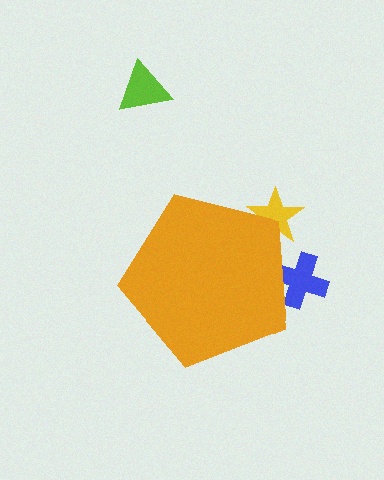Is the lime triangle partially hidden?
No, the lime triangle is fully visible.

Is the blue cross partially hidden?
Yes, the blue cross is partially hidden behind the orange pentagon.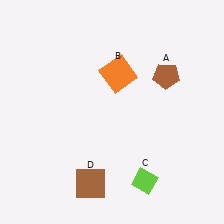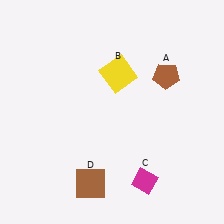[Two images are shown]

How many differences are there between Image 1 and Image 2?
There are 2 differences between the two images.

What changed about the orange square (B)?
In Image 1, B is orange. In Image 2, it changed to yellow.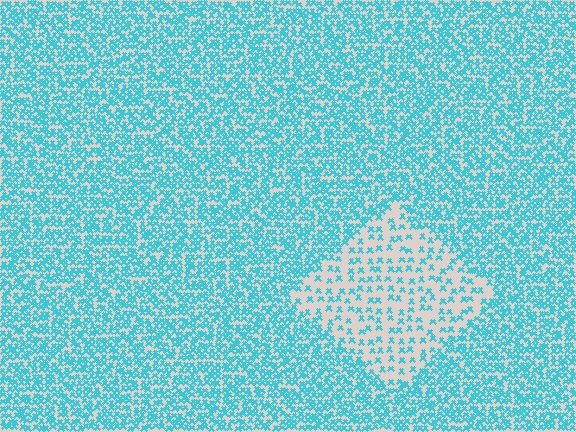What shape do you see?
I see a diamond.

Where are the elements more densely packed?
The elements are more densely packed outside the diamond boundary.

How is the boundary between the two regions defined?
The boundary is defined by a change in element density (approximately 2.6x ratio). All elements are the same color, size, and shape.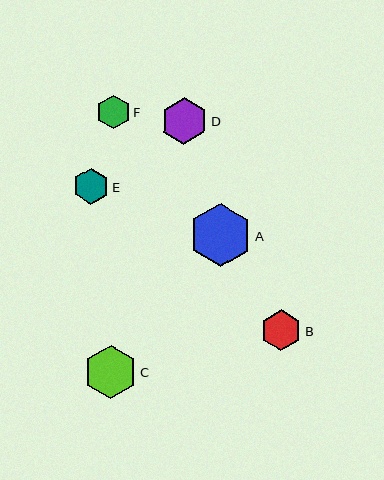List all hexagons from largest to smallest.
From largest to smallest: A, C, D, B, E, F.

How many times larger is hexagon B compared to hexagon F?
Hexagon B is approximately 1.2 times the size of hexagon F.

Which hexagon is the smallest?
Hexagon F is the smallest with a size of approximately 34 pixels.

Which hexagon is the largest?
Hexagon A is the largest with a size of approximately 63 pixels.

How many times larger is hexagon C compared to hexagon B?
Hexagon C is approximately 1.3 times the size of hexagon B.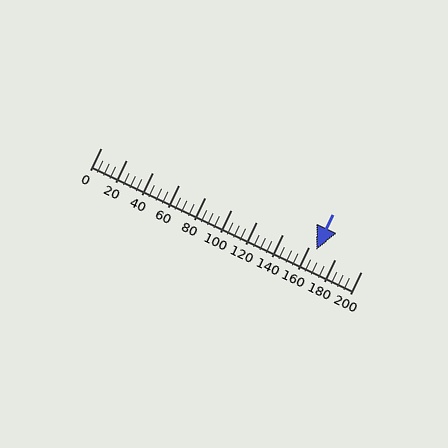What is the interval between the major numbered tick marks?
The major tick marks are spaced 20 units apart.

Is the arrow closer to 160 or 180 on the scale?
The arrow is closer to 160.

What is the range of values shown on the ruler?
The ruler shows values from 0 to 200.